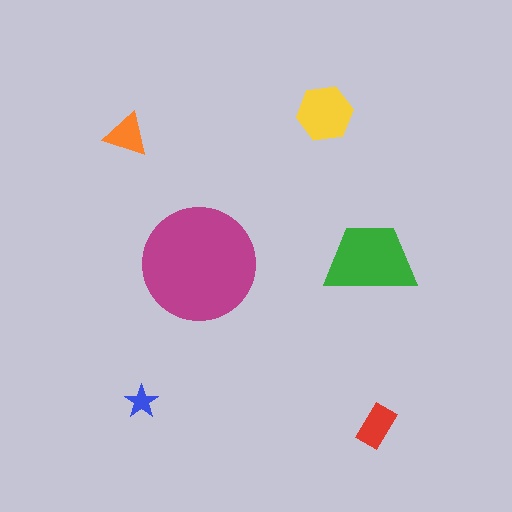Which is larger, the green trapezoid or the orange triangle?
The green trapezoid.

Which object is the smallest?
The blue star.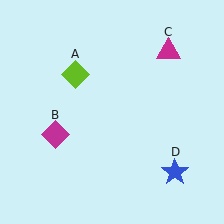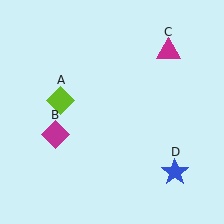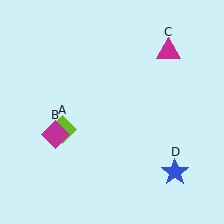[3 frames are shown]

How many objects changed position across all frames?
1 object changed position: lime diamond (object A).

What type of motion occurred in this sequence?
The lime diamond (object A) rotated counterclockwise around the center of the scene.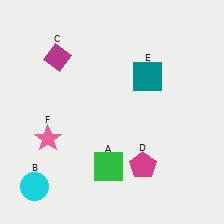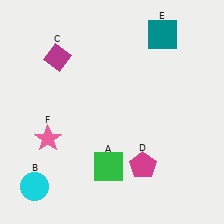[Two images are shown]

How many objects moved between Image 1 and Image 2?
1 object moved between the two images.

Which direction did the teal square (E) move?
The teal square (E) moved up.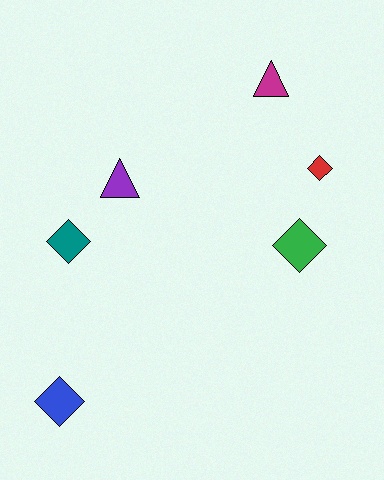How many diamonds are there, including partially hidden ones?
There are 4 diamonds.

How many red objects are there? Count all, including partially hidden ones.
There is 1 red object.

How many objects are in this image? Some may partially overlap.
There are 6 objects.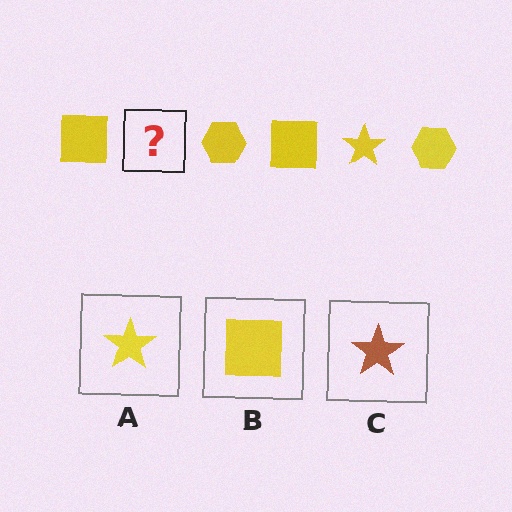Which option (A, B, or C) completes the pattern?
A.